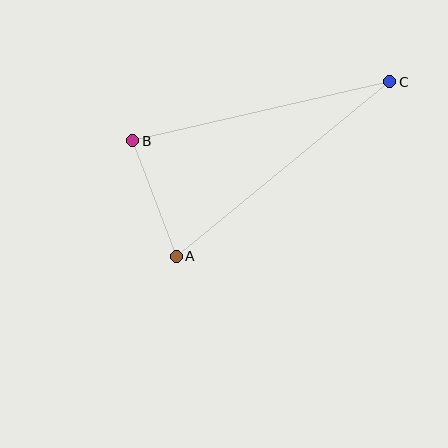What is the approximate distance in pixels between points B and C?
The distance between B and C is approximately 264 pixels.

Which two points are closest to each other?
Points A and B are closest to each other.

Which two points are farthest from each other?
Points A and C are farthest from each other.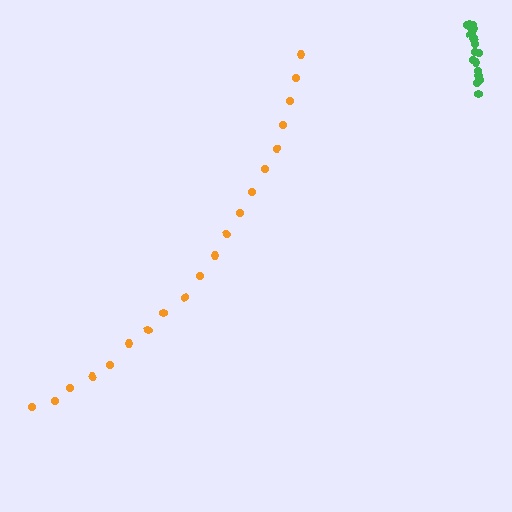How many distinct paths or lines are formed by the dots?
There are 2 distinct paths.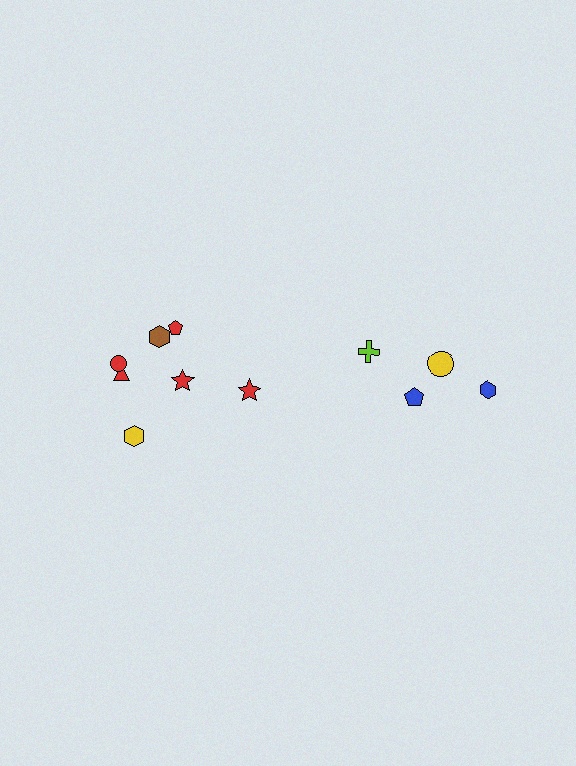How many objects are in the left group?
There are 7 objects.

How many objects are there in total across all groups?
There are 11 objects.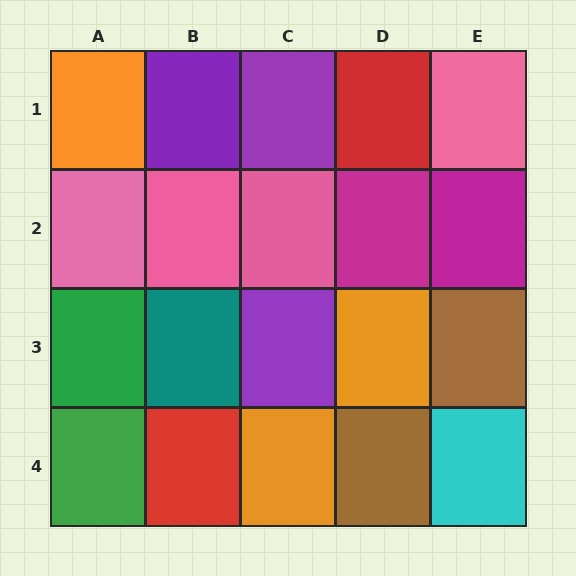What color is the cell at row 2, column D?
Magenta.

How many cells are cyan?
1 cell is cyan.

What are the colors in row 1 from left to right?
Orange, purple, purple, red, pink.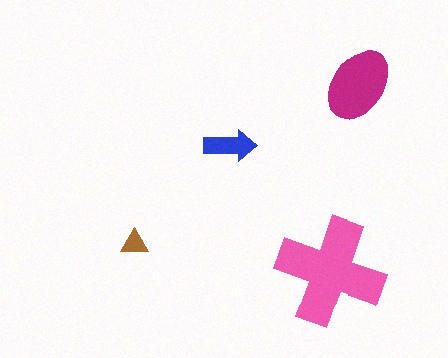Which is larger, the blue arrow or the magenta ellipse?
The magenta ellipse.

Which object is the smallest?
The brown triangle.